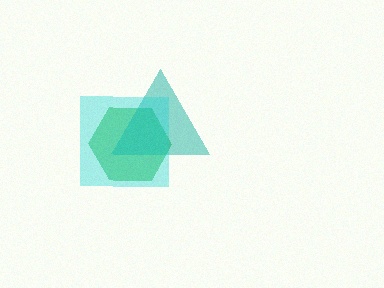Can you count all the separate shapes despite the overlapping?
Yes, there are 3 separate shapes.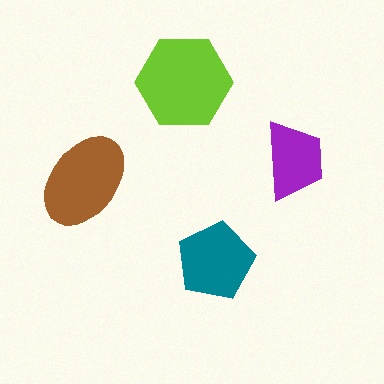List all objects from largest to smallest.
The lime hexagon, the brown ellipse, the teal pentagon, the purple trapezoid.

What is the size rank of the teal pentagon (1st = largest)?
3rd.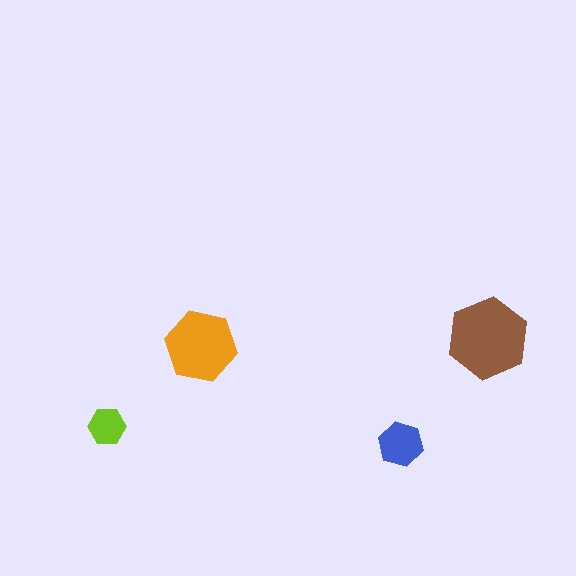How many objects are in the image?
There are 4 objects in the image.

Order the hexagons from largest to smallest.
the brown one, the orange one, the blue one, the lime one.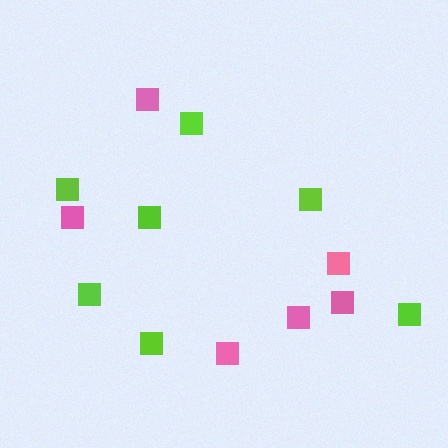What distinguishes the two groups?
There are 2 groups: one group of lime squares (7) and one group of pink squares (6).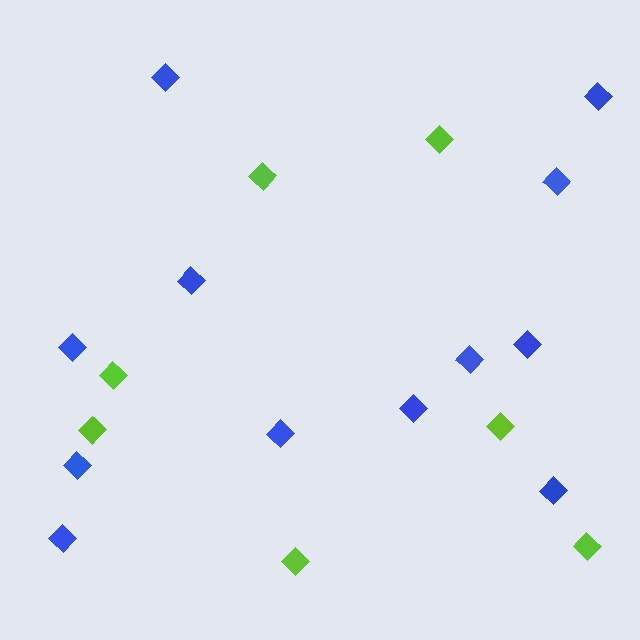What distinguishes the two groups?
There are 2 groups: one group of blue diamonds (12) and one group of lime diamonds (7).